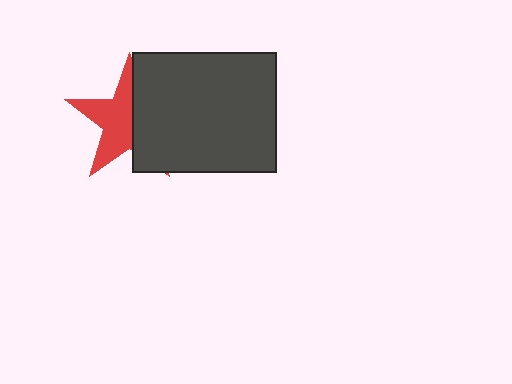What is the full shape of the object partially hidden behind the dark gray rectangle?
The partially hidden object is a red star.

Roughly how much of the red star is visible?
About half of it is visible (roughly 54%).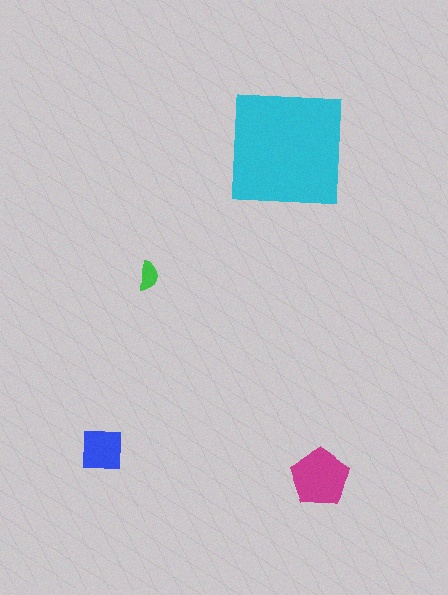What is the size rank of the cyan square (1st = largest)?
1st.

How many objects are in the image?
There are 4 objects in the image.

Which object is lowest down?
The magenta pentagon is bottommost.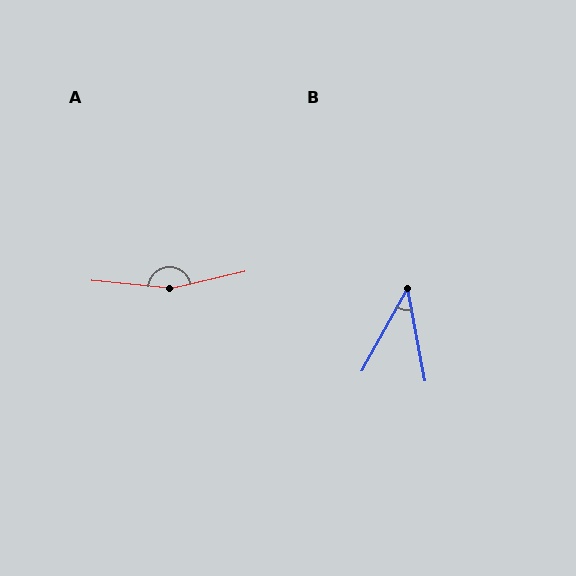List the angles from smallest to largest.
B (40°), A (161°).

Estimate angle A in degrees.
Approximately 161 degrees.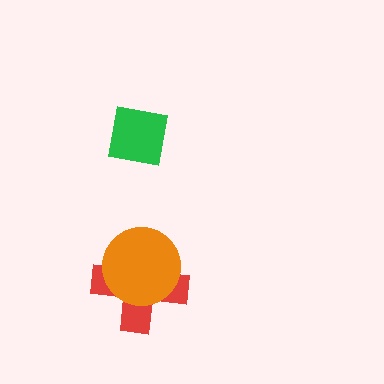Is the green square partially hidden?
No, no other shape covers it.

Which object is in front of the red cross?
The orange circle is in front of the red cross.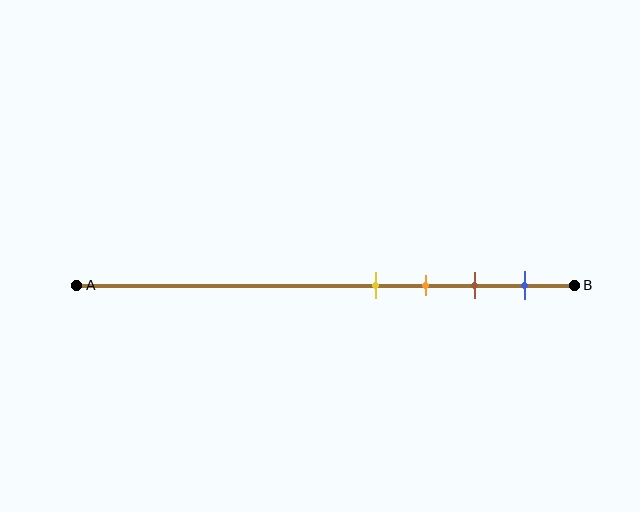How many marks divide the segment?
There are 4 marks dividing the segment.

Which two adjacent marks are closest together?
The yellow and orange marks are the closest adjacent pair.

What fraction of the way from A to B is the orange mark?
The orange mark is approximately 70% (0.7) of the way from A to B.